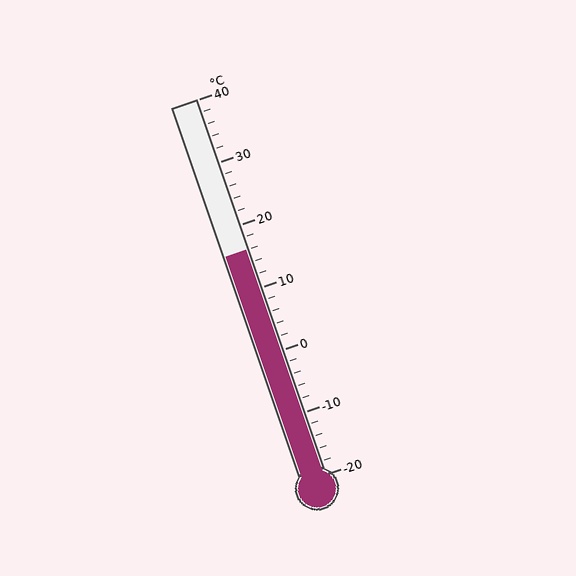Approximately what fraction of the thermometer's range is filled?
The thermometer is filled to approximately 60% of its range.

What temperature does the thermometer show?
The thermometer shows approximately 16°C.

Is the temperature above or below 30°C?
The temperature is below 30°C.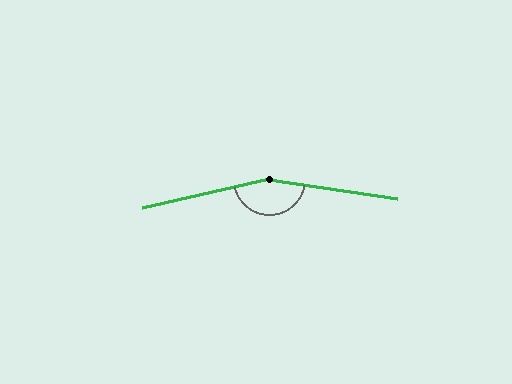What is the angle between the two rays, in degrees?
Approximately 159 degrees.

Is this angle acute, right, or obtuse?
It is obtuse.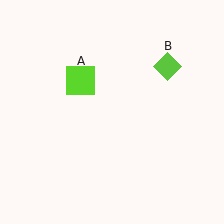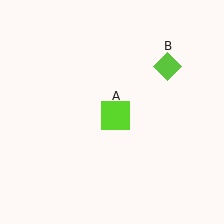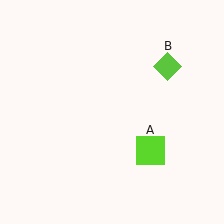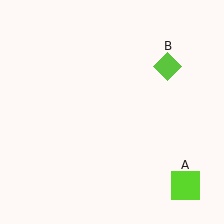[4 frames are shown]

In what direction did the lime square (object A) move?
The lime square (object A) moved down and to the right.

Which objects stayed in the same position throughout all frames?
Lime diamond (object B) remained stationary.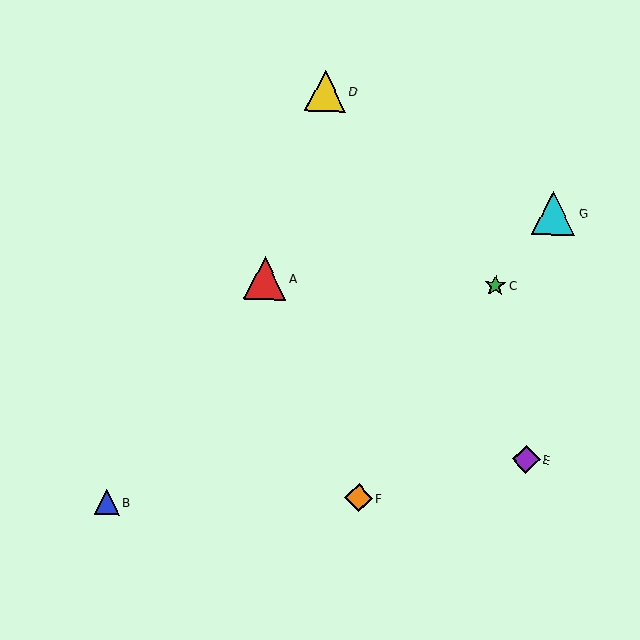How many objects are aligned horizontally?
2 objects (A, C) are aligned horizontally.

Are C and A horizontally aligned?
Yes, both are at y≈286.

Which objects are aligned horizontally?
Objects A, C are aligned horizontally.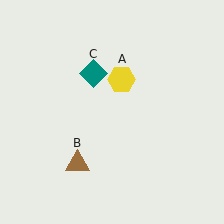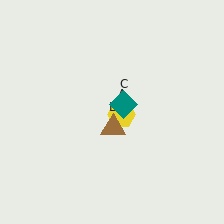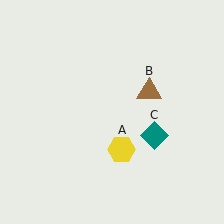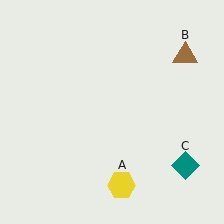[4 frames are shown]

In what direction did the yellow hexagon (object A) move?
The yellow hexagon (object A) moved down.